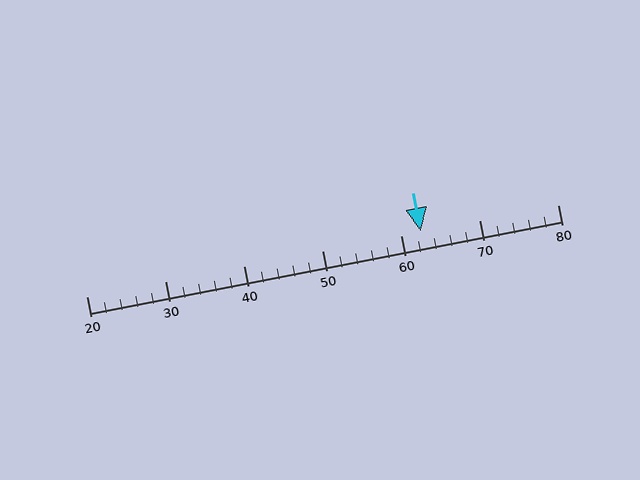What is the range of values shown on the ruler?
The ruler shows values from 20 to 80.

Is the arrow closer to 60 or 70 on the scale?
The arrow is closer to 60.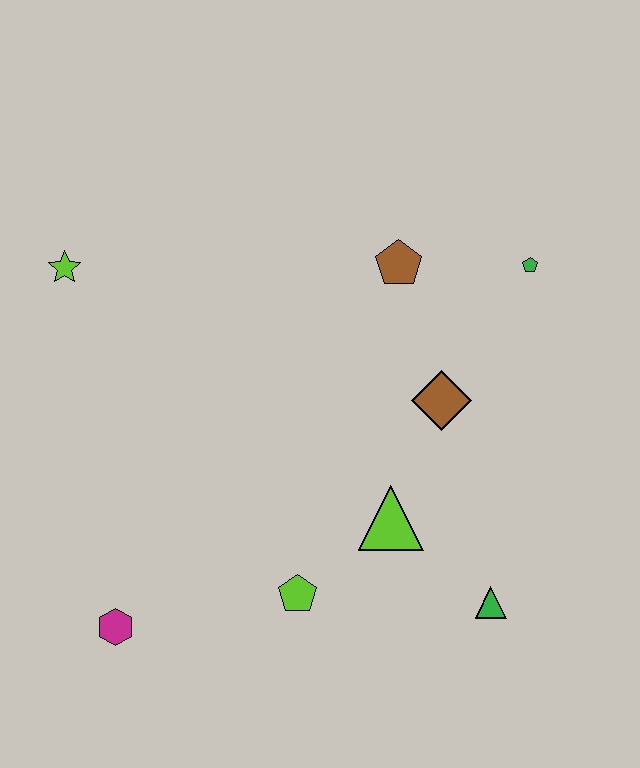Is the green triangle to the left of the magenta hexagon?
No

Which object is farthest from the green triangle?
The lime star is farthest from the green triangle.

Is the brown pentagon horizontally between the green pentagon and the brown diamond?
No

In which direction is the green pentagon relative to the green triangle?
The green pentagon is above the green triangle.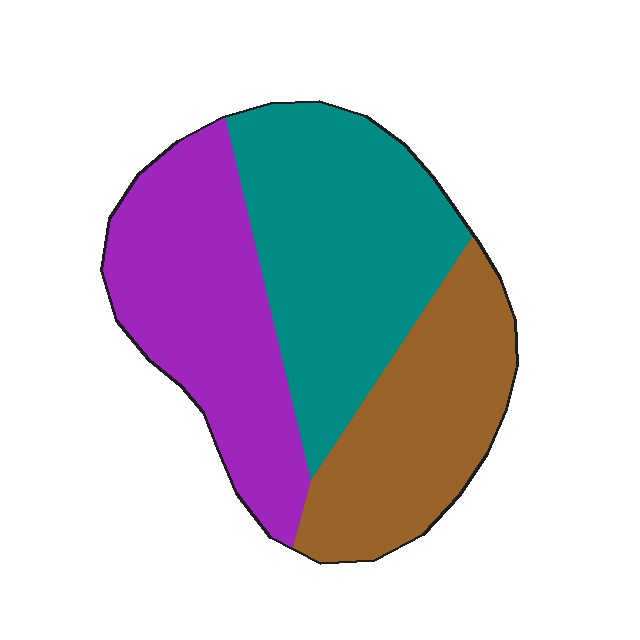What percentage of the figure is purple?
Purple covers 34% of the figure.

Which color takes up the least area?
Brown, at roughly 30%.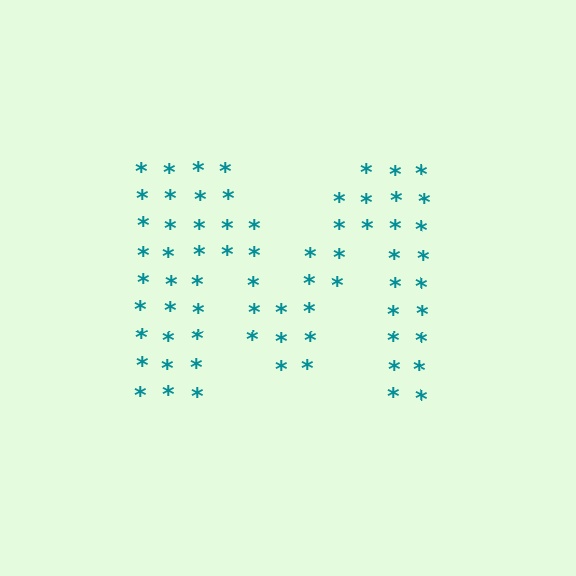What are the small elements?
The small elements are asterisks.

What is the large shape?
The large shape is the letter M.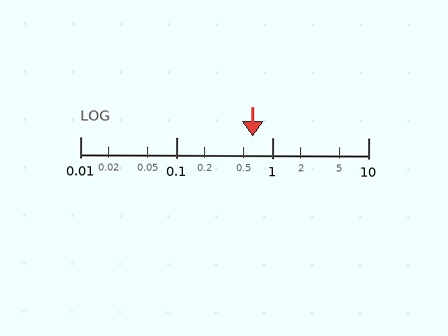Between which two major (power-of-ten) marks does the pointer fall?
The pointer is between 0.1 and 1.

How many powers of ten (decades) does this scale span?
The scale spans 3 decades, from 0.01 to 10.